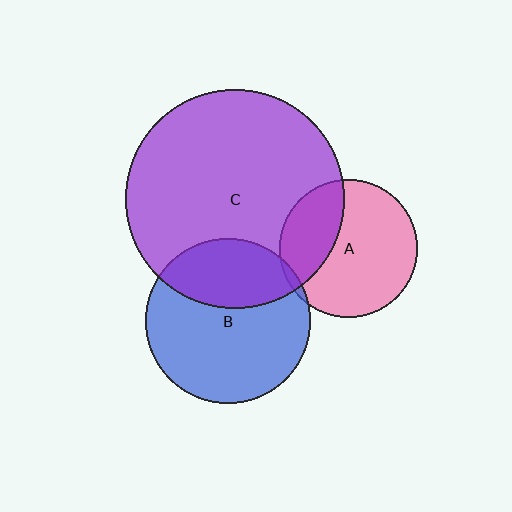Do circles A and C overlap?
Yes.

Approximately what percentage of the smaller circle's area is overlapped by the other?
Approximately 30%.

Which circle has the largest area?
Circle C (purple).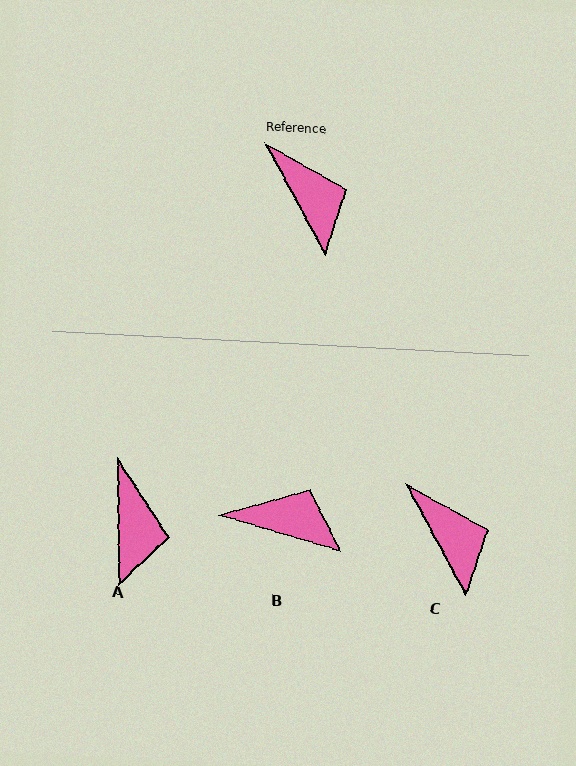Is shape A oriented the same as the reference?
No, it is off by about 27 degrees.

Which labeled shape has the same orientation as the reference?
C.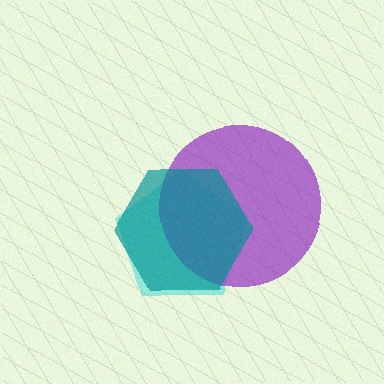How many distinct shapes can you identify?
There are 3 distinct shapes: a cyan pentagon, a purple circle, a teal hexagon.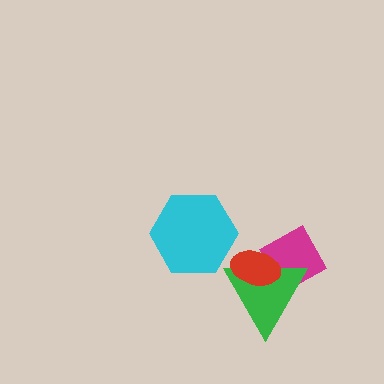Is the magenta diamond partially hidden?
Yes, it is partially covered by another shape.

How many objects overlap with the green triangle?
2 objects overlap with the green triangle.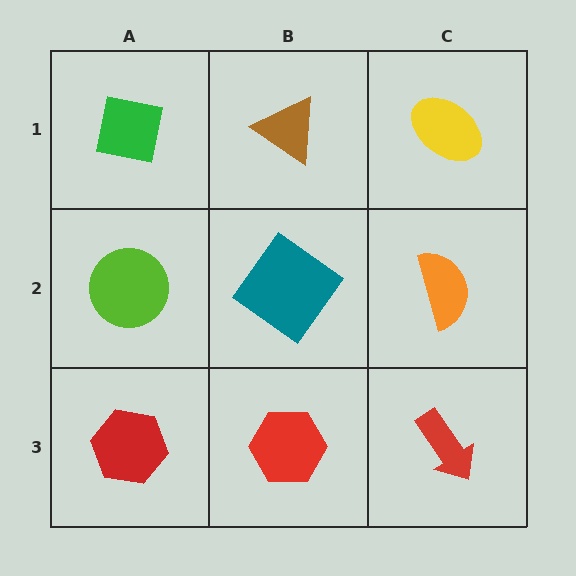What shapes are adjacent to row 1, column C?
An orange semicircle (row 2, column C), a brown triangle (row 1, column B).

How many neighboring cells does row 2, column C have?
3.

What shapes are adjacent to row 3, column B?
A teal diamond (row 2, column B), a red hexagon (row 3, column A), a red arrow (row 3, column C).